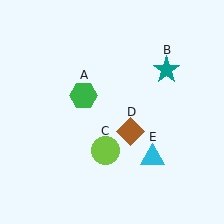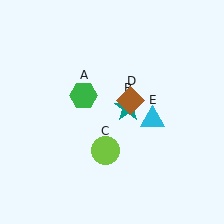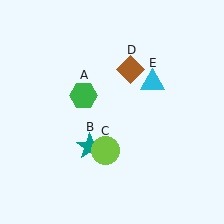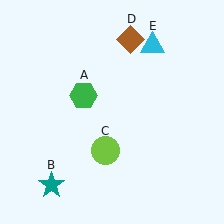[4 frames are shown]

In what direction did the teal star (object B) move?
The teal star (object B) moved down and to the left.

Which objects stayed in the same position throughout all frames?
Green hexagon (object A) and lime circle (object C) remained stationary.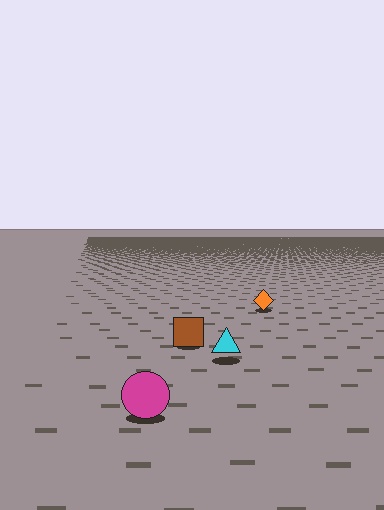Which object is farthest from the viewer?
The orange diamond is farthest from the viewer. It appears smaller and the ground texture around it is denser.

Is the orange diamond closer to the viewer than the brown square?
No. The brown square is closer — you can tell from the texture gradient: the ground texture is coarser near it.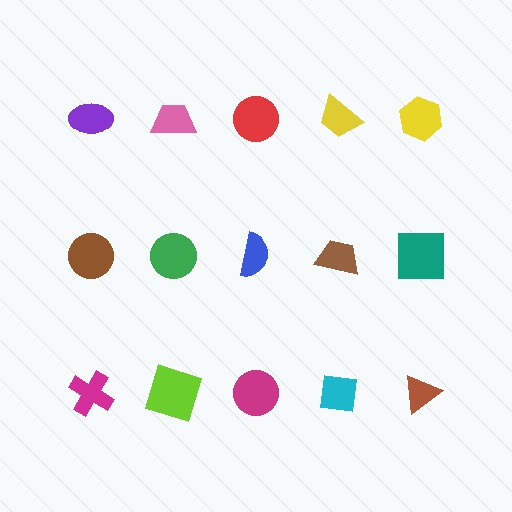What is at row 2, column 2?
A green circle.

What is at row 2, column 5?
A teal square.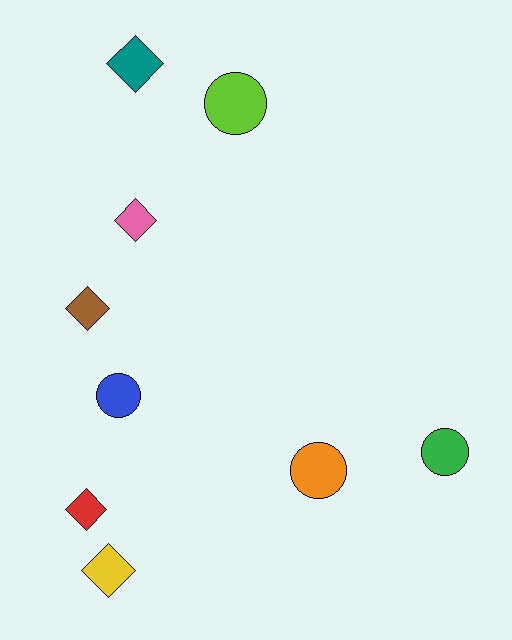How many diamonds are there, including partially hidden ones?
There are 5 diamonds.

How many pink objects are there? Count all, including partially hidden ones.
There is 1 pink object.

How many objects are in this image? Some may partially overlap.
There are 9 objects.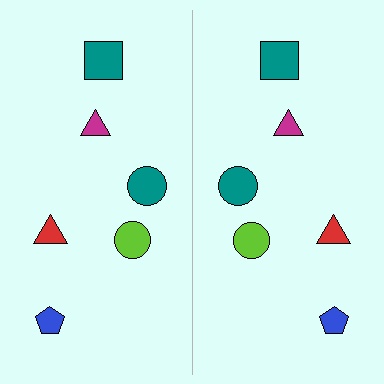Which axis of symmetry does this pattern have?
The pattern has a vertical axis of symmetry running through the center of the image.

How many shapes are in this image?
There are 12 shapes in this image.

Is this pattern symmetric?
Yes, this pattern has bilateral (reflection) symmetry.